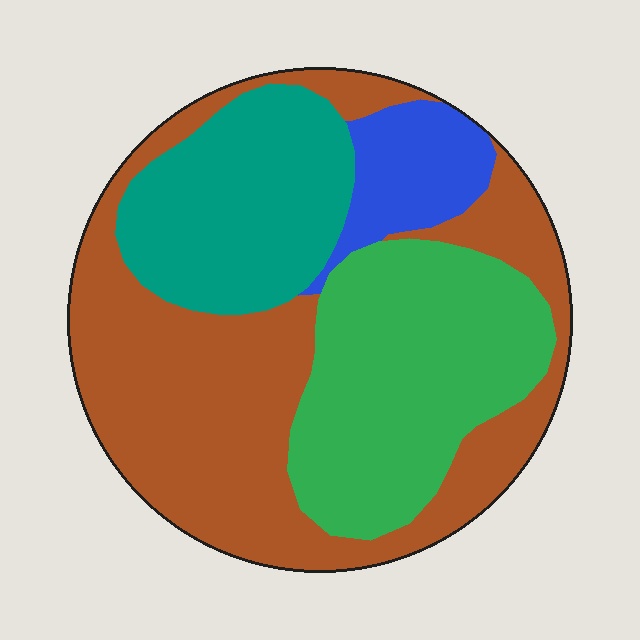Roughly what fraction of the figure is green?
Green takes up between a sixth and a third of the figure.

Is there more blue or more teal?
Teal.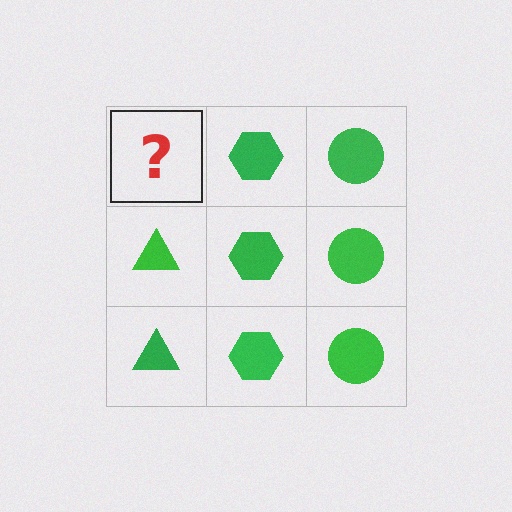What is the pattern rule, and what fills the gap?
The rule is that each column has a consistent shape. The gap should be filled with a green triangle.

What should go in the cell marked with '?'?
The missing cell should contain a green triangle.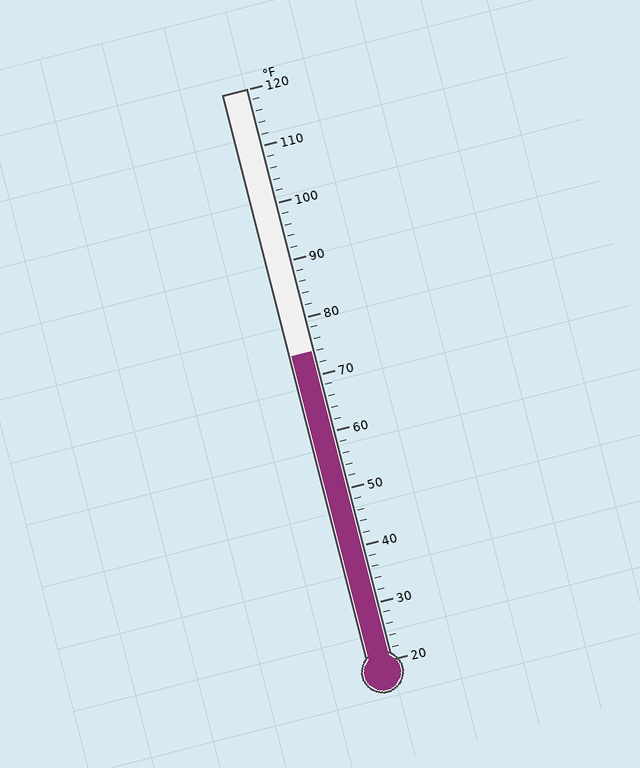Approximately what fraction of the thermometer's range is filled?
The thermometer is filled to approximately 55% of its range.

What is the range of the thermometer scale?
The thermometer scale ranges from 20°F to 120°F.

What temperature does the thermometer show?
The thermometer shows approximately 74°F.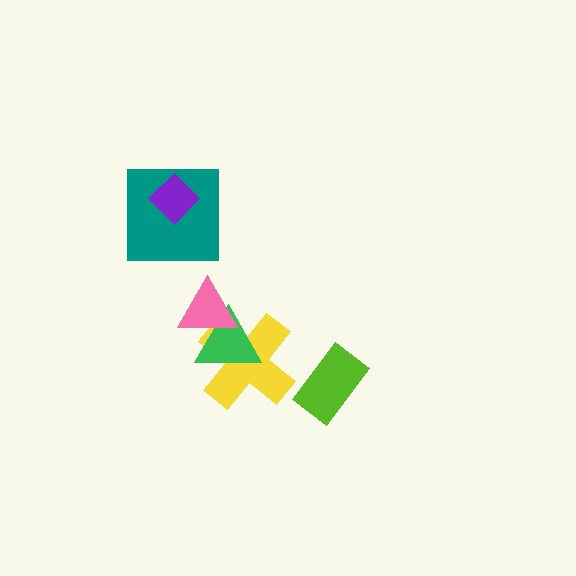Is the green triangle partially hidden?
Yes, it is partially covered by another shape.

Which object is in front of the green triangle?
The pink triangle is in front of the green triangle.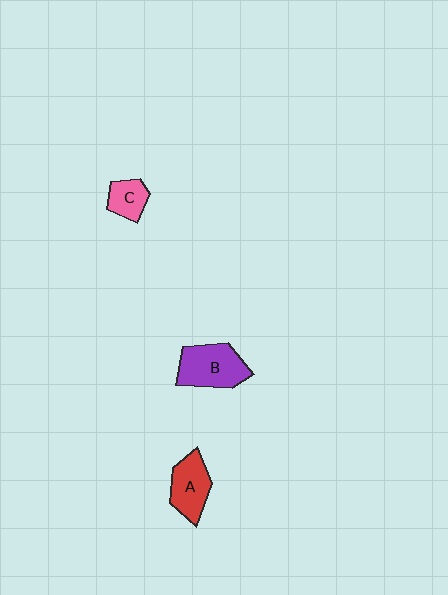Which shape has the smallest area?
Shape C (pink).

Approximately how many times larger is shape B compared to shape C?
Approximately 2.0 times.